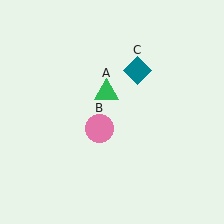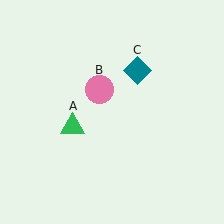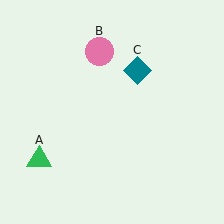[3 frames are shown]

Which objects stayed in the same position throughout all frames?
Teal diamond (object C) remained stationary.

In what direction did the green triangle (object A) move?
The green triangle (object A) moved down and to the left.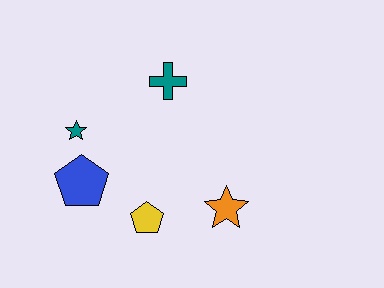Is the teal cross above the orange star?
Yes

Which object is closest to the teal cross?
The teal star is closest to the teal cross.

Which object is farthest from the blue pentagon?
The orange star is farthest from the blue pentagon.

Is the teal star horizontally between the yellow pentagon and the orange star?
No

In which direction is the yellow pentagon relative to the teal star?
The yellow pentagon is below the teal star.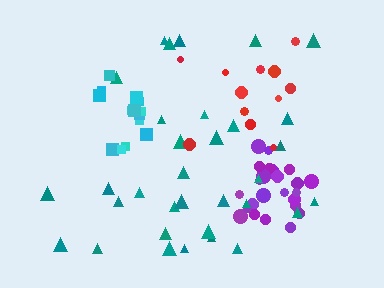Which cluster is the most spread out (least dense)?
Teal.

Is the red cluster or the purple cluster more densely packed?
Purple.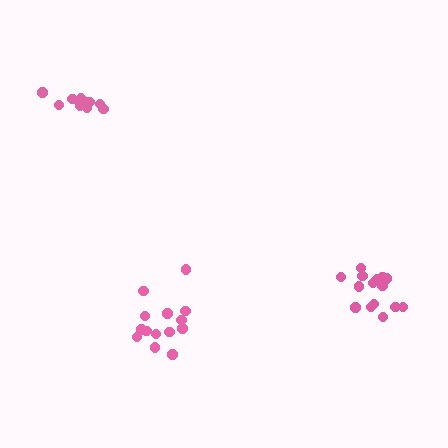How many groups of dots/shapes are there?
There are 3 groups.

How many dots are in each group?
Group 1: 11 dots, Group 2: 15 dots, Group 3: 15 dots (41 total).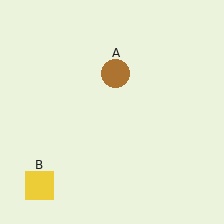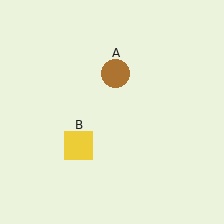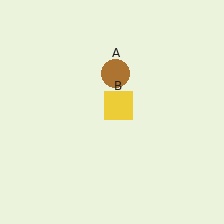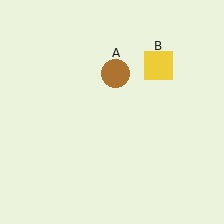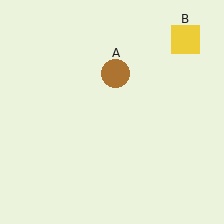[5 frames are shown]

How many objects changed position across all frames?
1 object changed position: yellow square (object B).